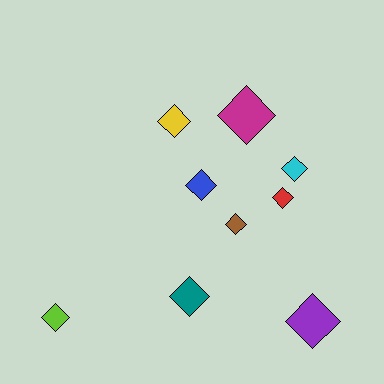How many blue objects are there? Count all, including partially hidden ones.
There is 1 blue object.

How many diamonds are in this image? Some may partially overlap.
There are 9 diamonds.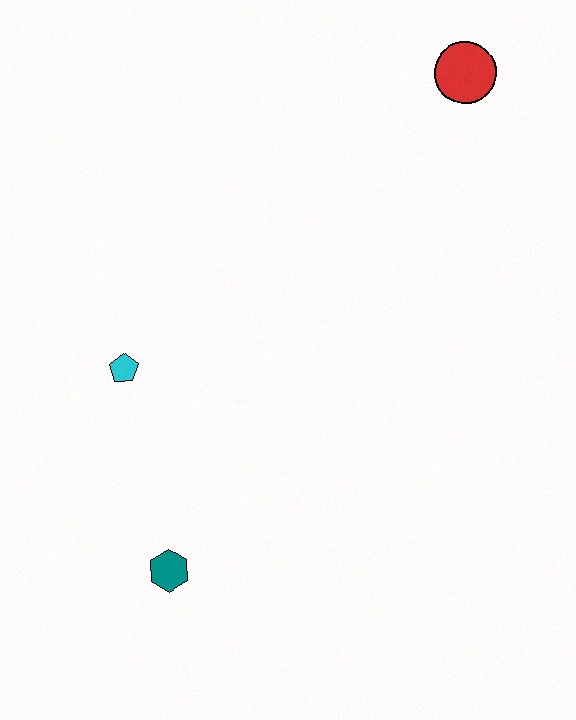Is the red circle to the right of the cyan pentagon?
Yes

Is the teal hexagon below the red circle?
Yes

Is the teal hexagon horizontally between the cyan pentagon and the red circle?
Yes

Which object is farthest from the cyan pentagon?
The red circle is farthest from the cyan pentagon.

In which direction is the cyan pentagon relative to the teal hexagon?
The cyan pentagon is above the teal hexagon.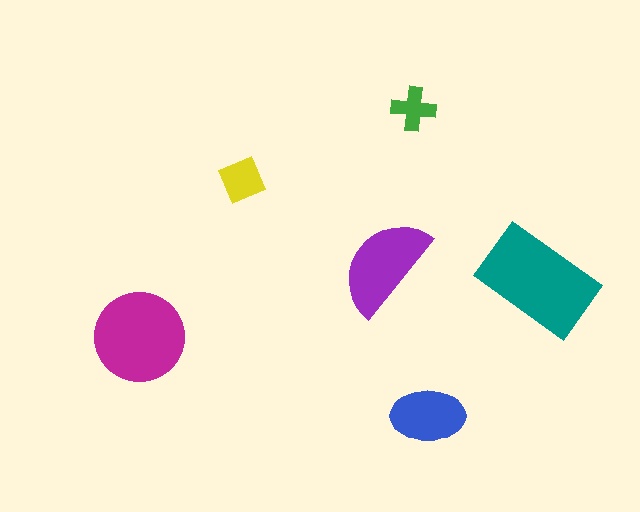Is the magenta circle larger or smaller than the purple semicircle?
Larger.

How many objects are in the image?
There are 6 objects in the image.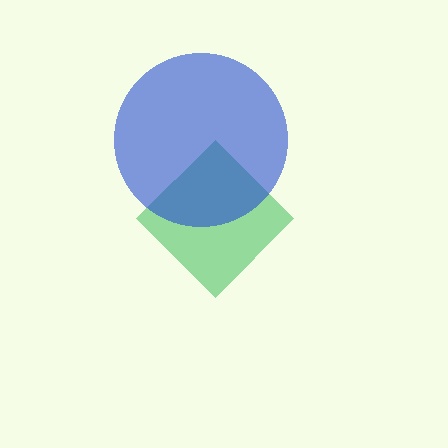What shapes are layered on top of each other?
The layered shapes are: a green diamond, a blue circle.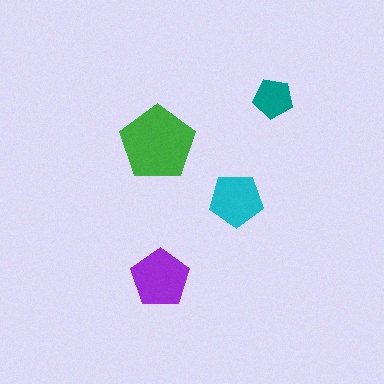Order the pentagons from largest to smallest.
the green one, the purple one, the cyan one, the teal one.